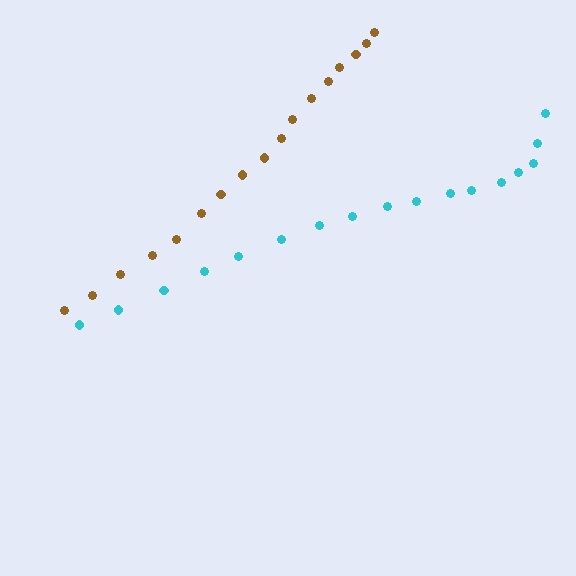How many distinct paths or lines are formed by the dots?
There are 2 distinct paths.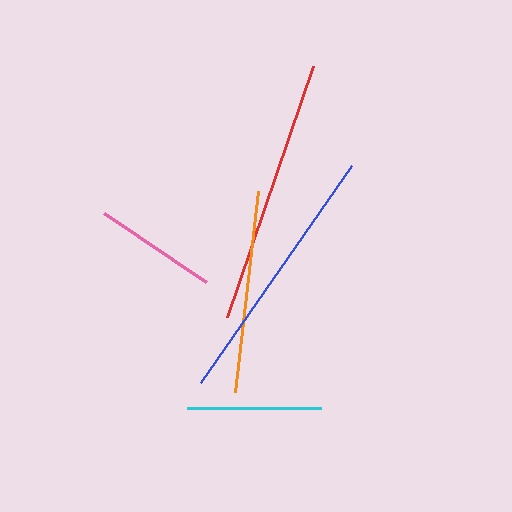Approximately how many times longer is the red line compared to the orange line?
The red line is approximately 1.3 times the length of the orange line.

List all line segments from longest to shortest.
From longest to shortest: red, blue, orange, cyan, pink.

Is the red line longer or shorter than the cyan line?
The red line is longer than the cyan line.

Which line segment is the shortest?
The pink line is the shortest at approximately 123 pixels.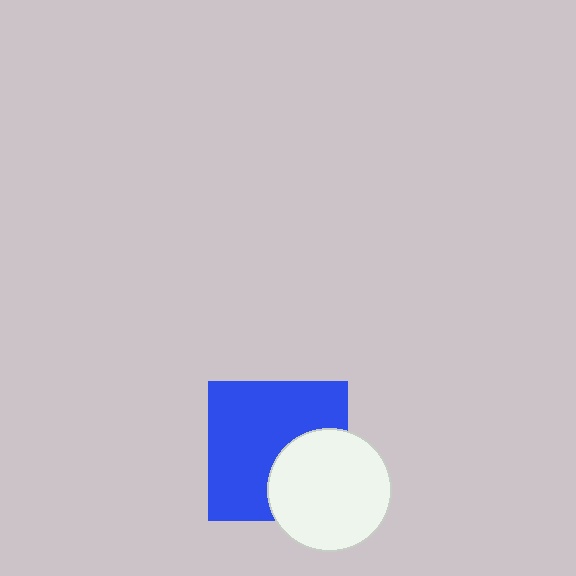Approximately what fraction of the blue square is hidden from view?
Roughly 34% of the blue square is hidden behind the white circle.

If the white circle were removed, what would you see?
You would see the complete blue square.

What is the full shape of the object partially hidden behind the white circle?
The partially hidden object is a blue square.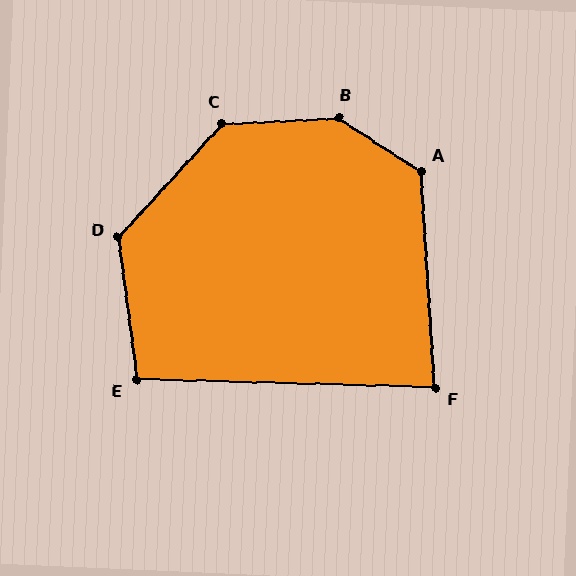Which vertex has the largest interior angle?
B, at approximately 145 degrees.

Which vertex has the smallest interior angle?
F, at approximately 85 degrees.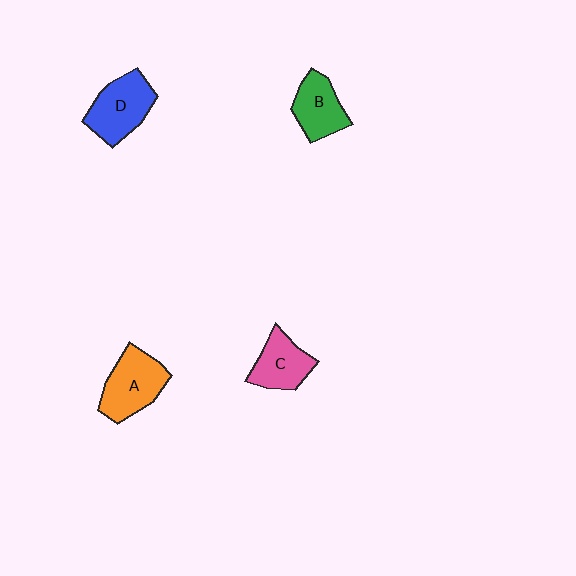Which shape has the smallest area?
Shape B (green).